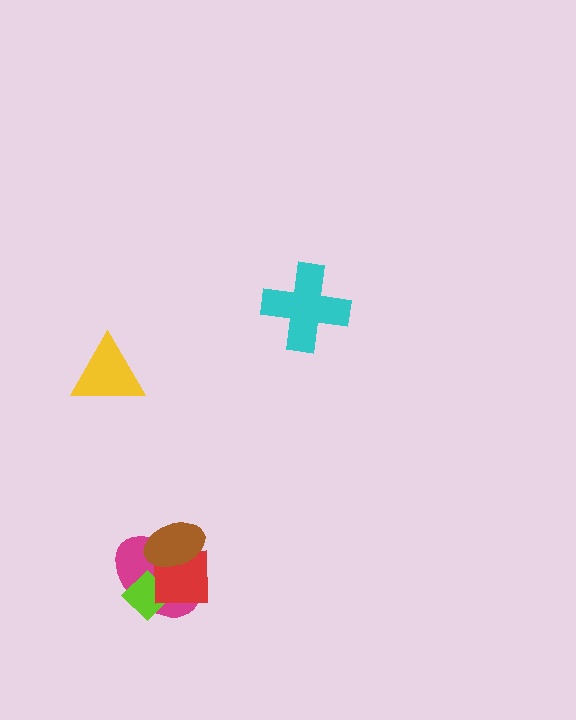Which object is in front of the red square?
The brown ellipse is in front of the red square.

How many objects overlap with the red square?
3 objects overlap with the red square.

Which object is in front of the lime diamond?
The red square is in front of the lime diamond.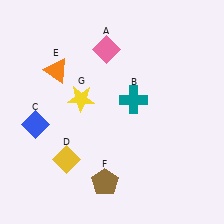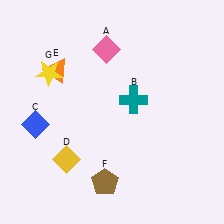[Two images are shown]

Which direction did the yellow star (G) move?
The yellow star (G) moved left.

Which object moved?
The yellow star (G) moved left.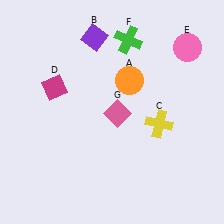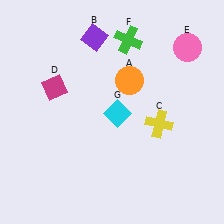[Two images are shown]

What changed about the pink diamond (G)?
In Image 1, G is pink. In Image 2, it changed to cyan.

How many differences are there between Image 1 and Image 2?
There is 1 difference between the two images.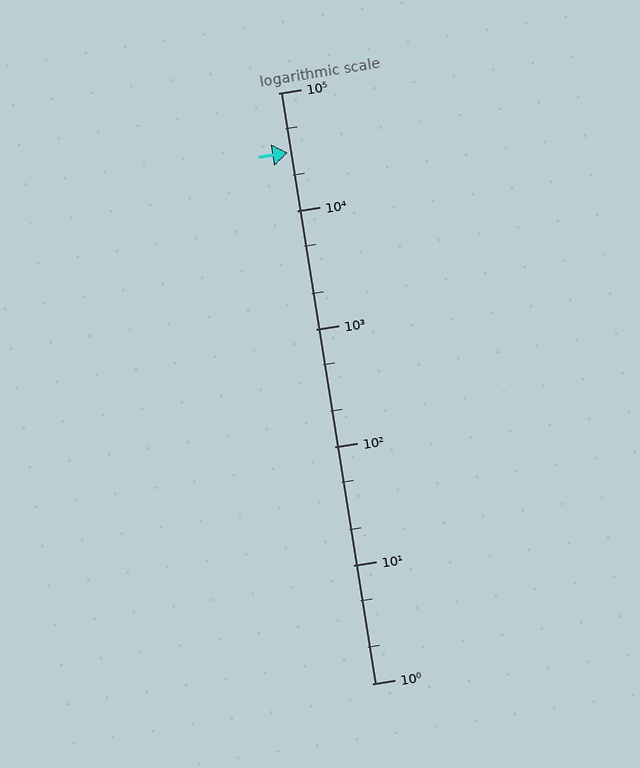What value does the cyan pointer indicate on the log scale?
The pointer indicates approximately 31000.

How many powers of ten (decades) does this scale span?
The scale spans 5 decades, from 1 to 100000.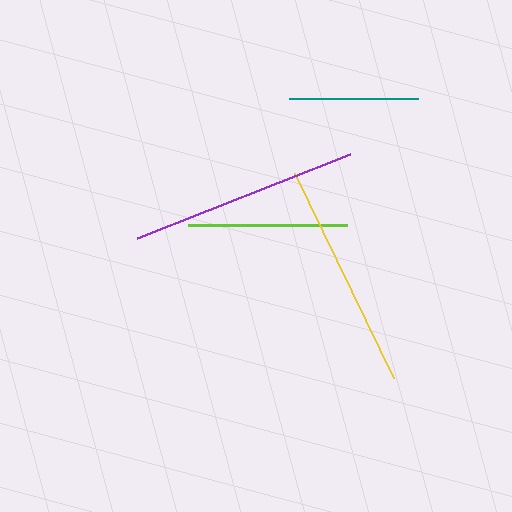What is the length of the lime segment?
The lime segment is approximately 159 pixels long.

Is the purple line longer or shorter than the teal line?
The purple line is longer than the teal line.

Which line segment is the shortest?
The teal line is the shortest at approximately 129 pixels.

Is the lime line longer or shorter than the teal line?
The lime line is longer than the teal line.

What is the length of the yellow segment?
The yellow segment is approximately 227 pixels long.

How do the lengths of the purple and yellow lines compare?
The purple and yellow lines are approximately the same length.